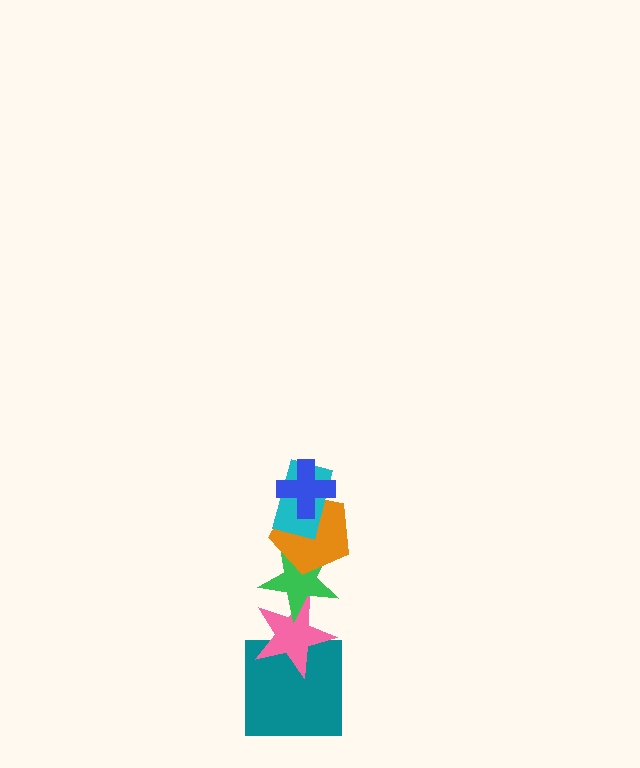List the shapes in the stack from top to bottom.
From top to bottom: the blue cross, the cyan rectangle, the orange pentagon, the green star, the pink star, the teal square.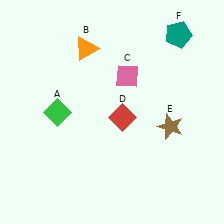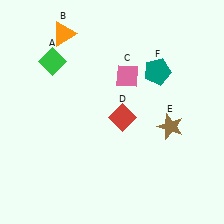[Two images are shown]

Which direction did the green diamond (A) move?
The green diamond (A) moved up.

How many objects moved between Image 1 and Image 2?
3 objects moved between the two images.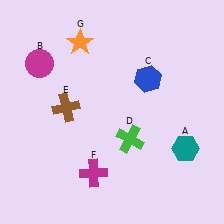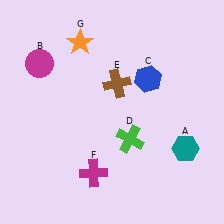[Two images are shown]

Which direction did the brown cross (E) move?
The brown cross (E) moved right.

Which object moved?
The brown cross (E) moved right.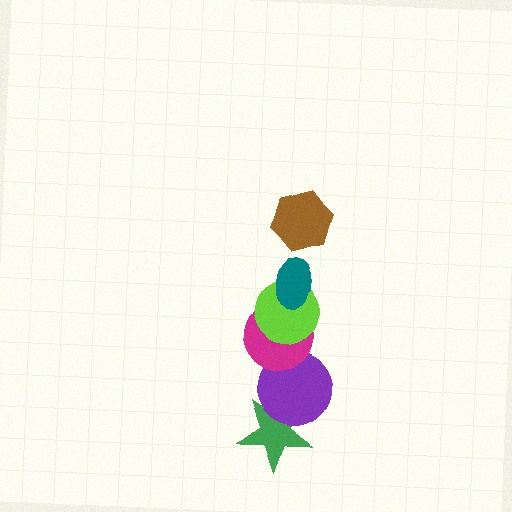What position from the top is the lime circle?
The lime circle is 3rd from the top.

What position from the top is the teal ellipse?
The teal ellipse is 2nd from the top.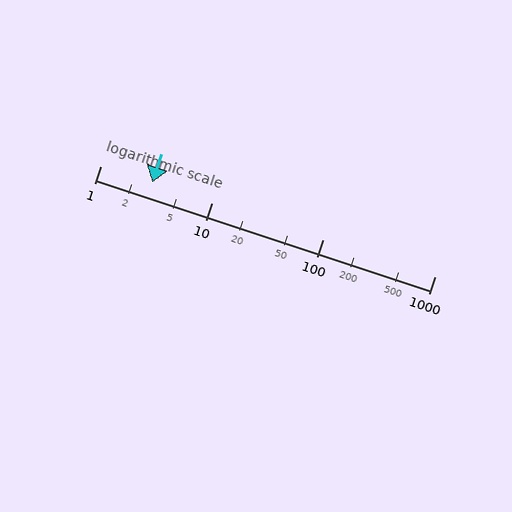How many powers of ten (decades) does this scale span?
The scale spans 3 decades, from 1 to 1000.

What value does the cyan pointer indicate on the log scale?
The pointer indicates approximately 2.9.